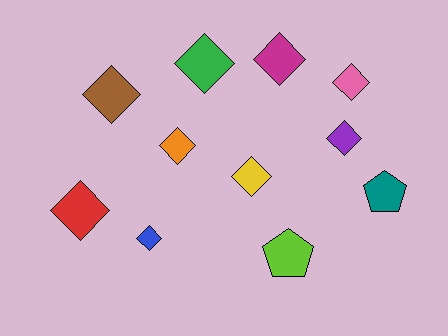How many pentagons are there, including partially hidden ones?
There are 2 pentagons.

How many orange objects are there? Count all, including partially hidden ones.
There is 1 orange object.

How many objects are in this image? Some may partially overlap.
There are 11 objects.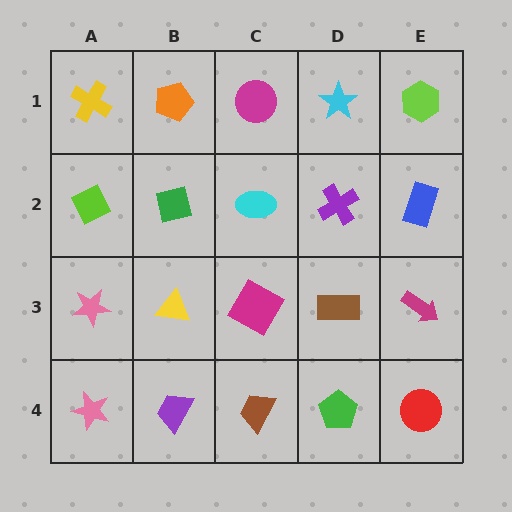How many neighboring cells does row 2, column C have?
4.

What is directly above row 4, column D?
A brown rectangle.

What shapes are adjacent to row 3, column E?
A blue rectangle (row 2, column E), a red circle (row 4, column E), a brown rectangle (row 3, column D).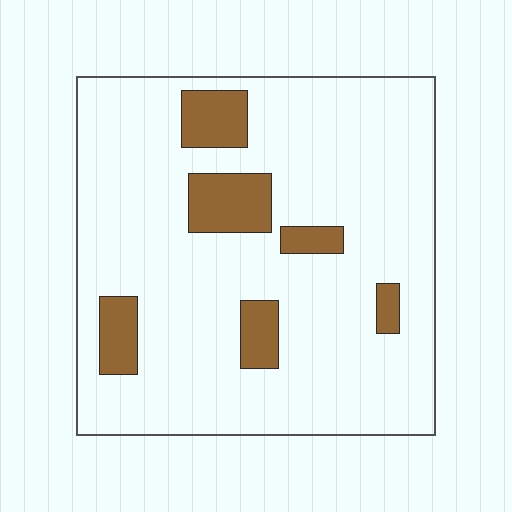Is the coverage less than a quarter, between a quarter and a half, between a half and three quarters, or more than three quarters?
Less than a quarter.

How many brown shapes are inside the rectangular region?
6.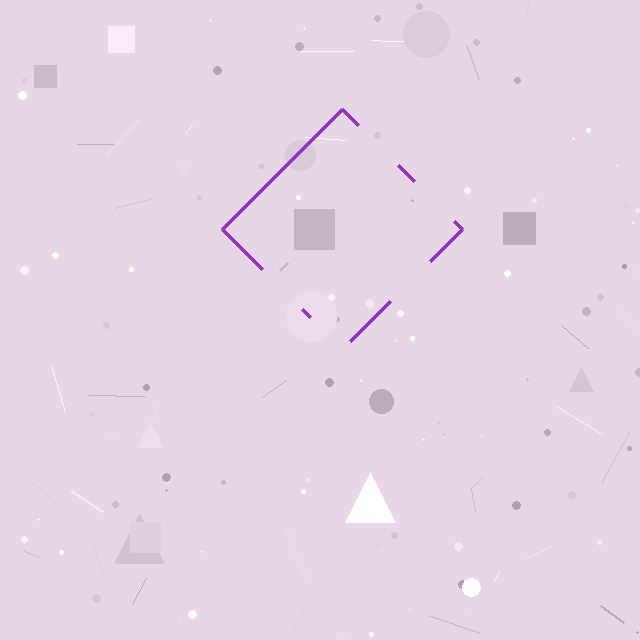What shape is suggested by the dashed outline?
The dashed outline suggests a diamond.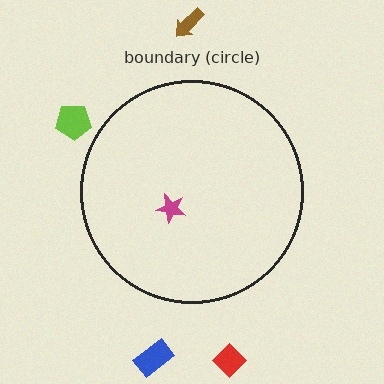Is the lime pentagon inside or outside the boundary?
Outside.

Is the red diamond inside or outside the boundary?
Outside.